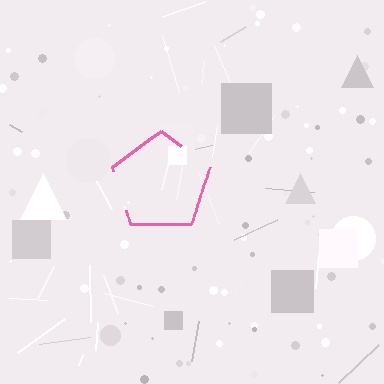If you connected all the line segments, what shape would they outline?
They would outline a pentagon.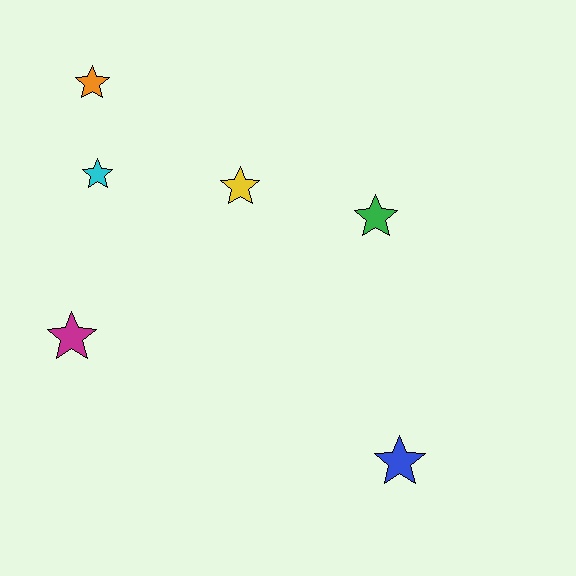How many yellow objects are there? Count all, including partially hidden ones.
There is 1 yellow object.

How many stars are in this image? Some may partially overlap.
There are 6 stars.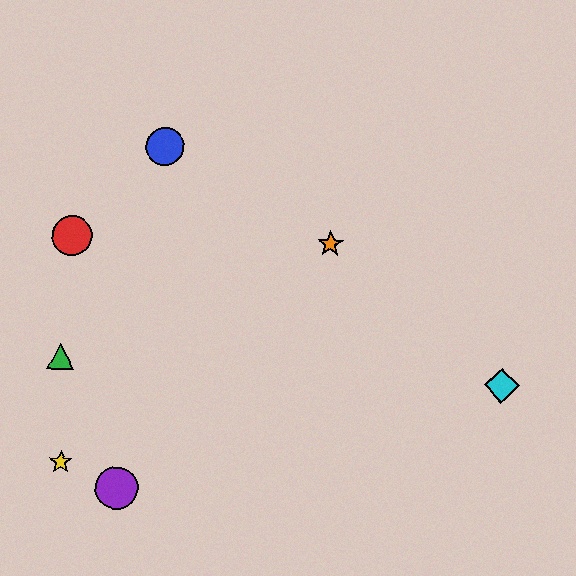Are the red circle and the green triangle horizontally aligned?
No, the red circle is at y≈236 and the green triangle is at y≈356.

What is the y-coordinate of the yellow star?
The yellow star is at y≈462.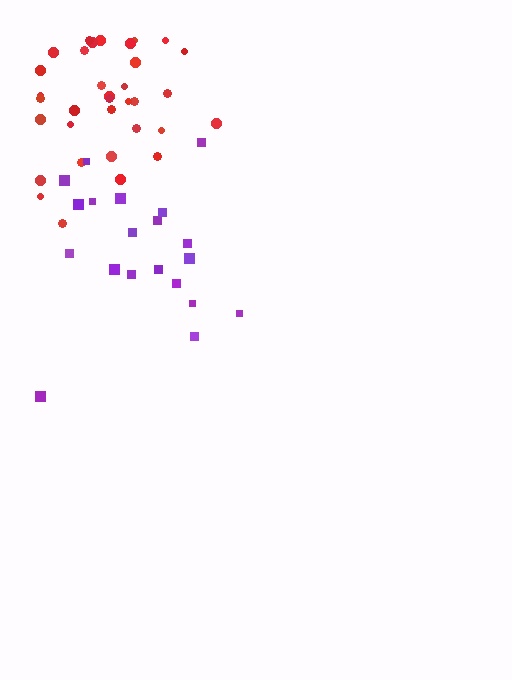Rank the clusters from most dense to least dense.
red, purple.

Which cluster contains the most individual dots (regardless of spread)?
Red (34).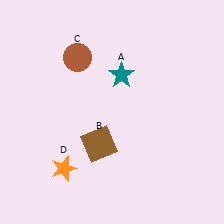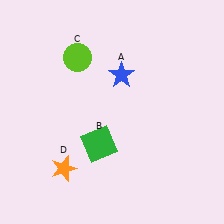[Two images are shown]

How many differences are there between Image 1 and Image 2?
There are 3 differences between the two images.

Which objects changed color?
A changed from teal to blue. B changed from brown to green. C changed from brown to lime.